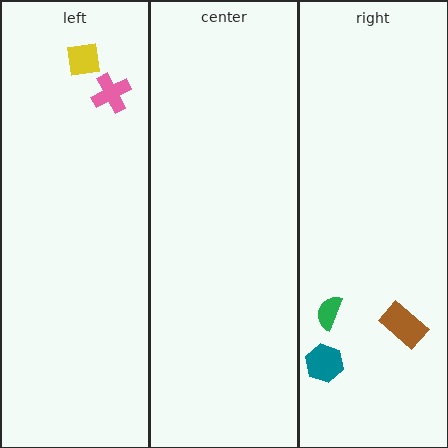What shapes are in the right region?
The teal hexagon, the brown rectangle, the green semicircle.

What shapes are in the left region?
The yellow square, the pink cross.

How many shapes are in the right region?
3.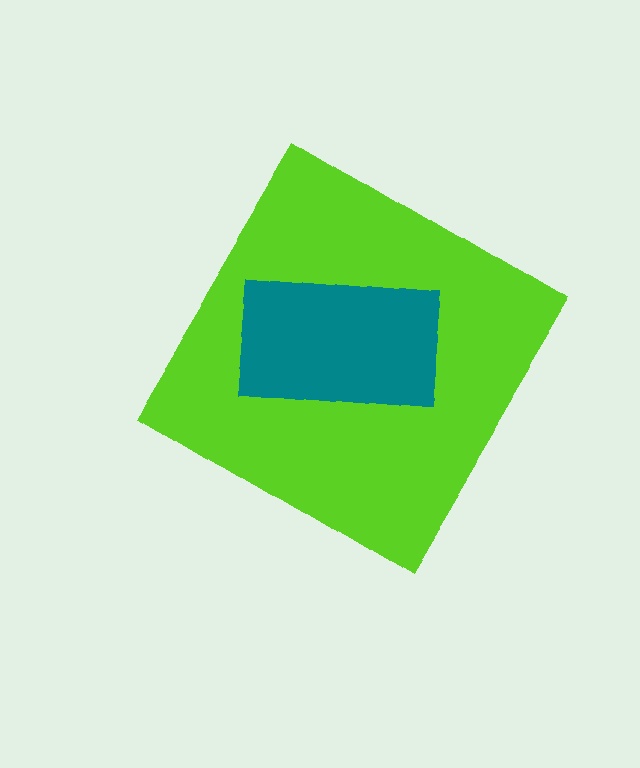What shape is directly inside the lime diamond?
The teal rectangle.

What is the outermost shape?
The lime diamond.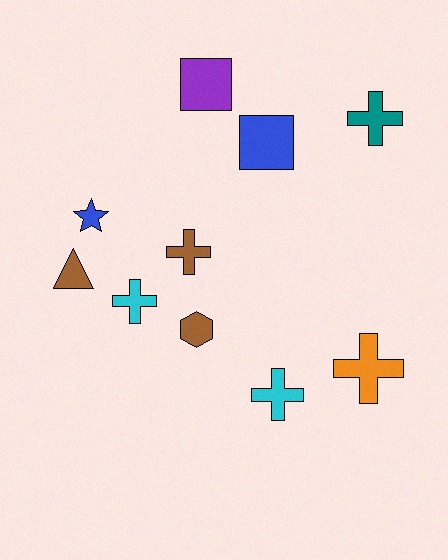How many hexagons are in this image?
There is 1 hexagon.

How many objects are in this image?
There are 10 objects.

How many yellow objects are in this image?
There are no yellow objects.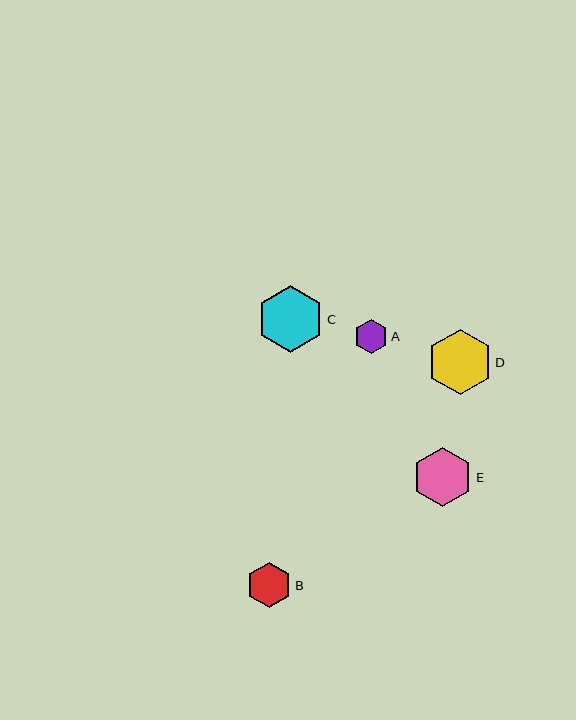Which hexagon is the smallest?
Hexagon A is the smallest with a size of approximately 34 pixels.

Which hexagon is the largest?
Hexagon C is the largest with a size of approximately 67 pixels.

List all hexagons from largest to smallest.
From largest to smallest: C, D, E, B, A.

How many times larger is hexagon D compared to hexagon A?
Hexagon D is approximately 1.9 times the size of hexagon A.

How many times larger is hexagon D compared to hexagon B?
Hexagon D is approximately 1.4 times the size of hexagon B.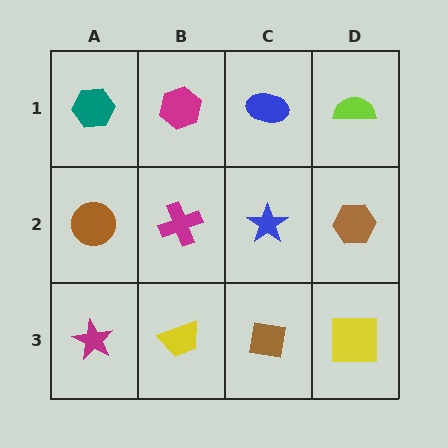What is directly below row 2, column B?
A yellow trapezoid.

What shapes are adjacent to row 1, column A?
A brown circle (row 2, column A), a magenta hexagon (row 1, column B).